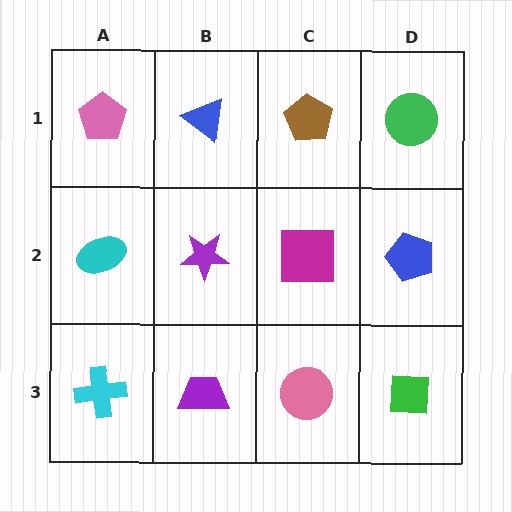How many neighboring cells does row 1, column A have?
2.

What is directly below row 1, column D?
A blue pentagon.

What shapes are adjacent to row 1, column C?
A magenta square (row 2, column C), a blue triangle (row 1, column B), a green circle (row 1, column D).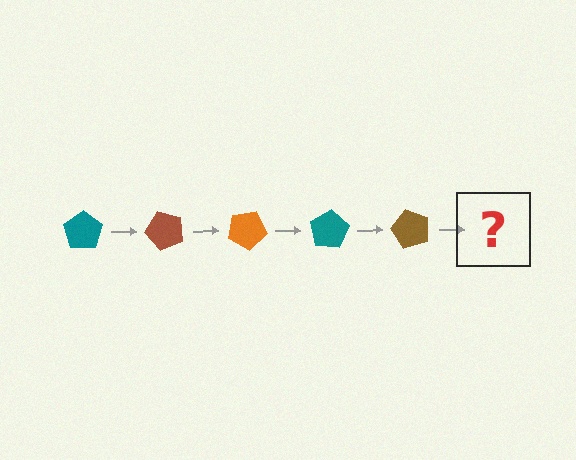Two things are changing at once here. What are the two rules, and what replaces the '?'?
The two rules are that it rotates 50 degrees each step and the color cycles through teal, brown, and orange. The '?' should be an orange pentagon, rotated 250 degrees from the start.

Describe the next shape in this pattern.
It should be an orange pentagon, rotated 250 degrees from the start.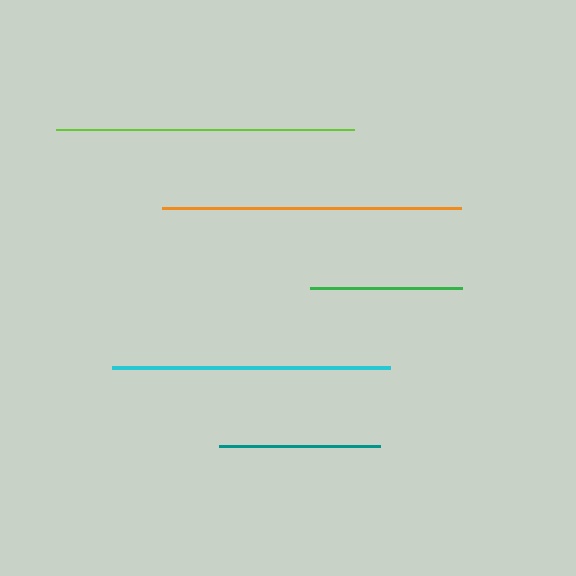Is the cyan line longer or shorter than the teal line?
The cyan line is longer than the teal line.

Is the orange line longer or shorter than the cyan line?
The orange line is longer than the cyan line.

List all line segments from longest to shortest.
From longest to shortest: orange, lime, cyan, teal, green.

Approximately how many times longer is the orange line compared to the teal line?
The orange line is approximately 1.8 times the length of the teal line.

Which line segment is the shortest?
The green line is the shortest at approximately 152 pixels.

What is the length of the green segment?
The green segment is approximately 152 pixels long.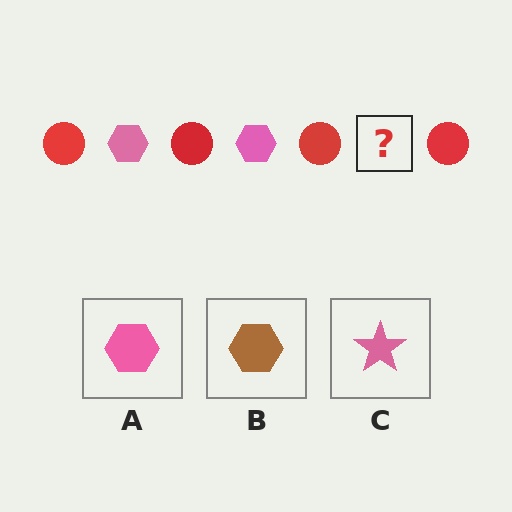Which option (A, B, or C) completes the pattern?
A.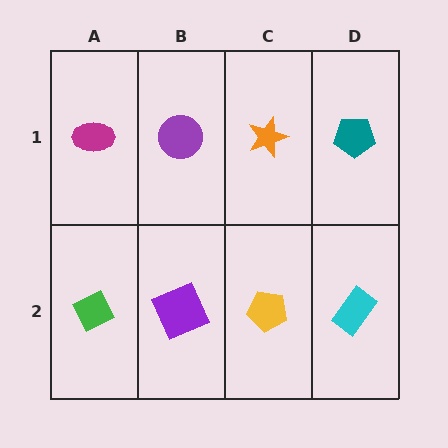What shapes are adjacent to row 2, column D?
A teal pentagon (row 1, column D), a yellow pentagon (row 2, column C).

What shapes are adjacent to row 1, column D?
A cyan rectangle (row 2, column D), an orange star (row 1, column C).